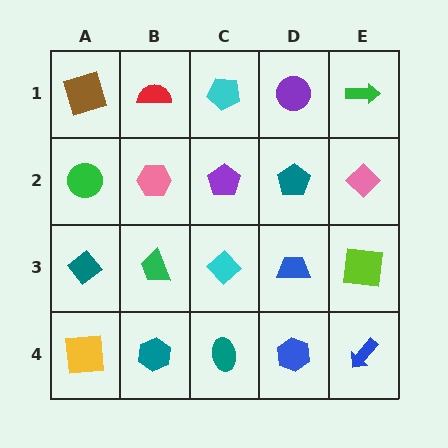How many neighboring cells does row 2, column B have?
4.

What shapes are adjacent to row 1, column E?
A pink diamond (row 2, column E), a purple circle (row 1, column D).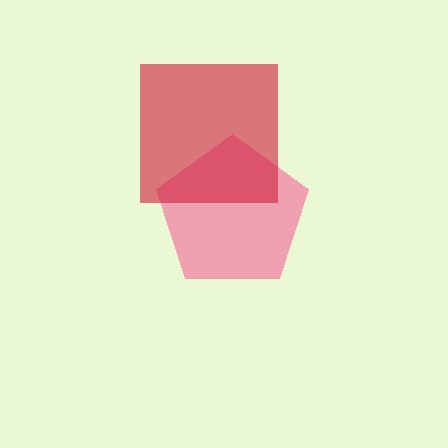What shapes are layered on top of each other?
The layered shapes are: a pink pentagon, a red square.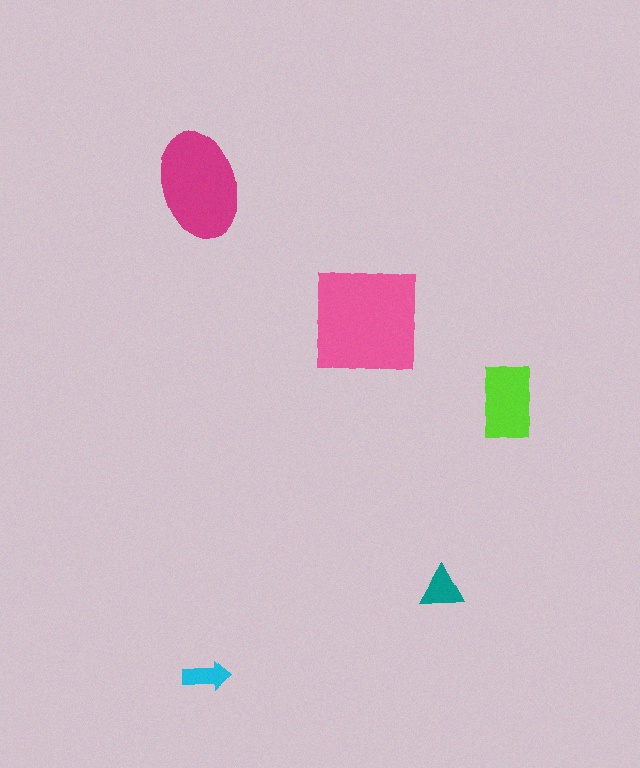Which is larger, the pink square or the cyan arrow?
The pink square.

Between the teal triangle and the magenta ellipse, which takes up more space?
The magenta ellipse.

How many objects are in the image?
There are 5 objects in the image.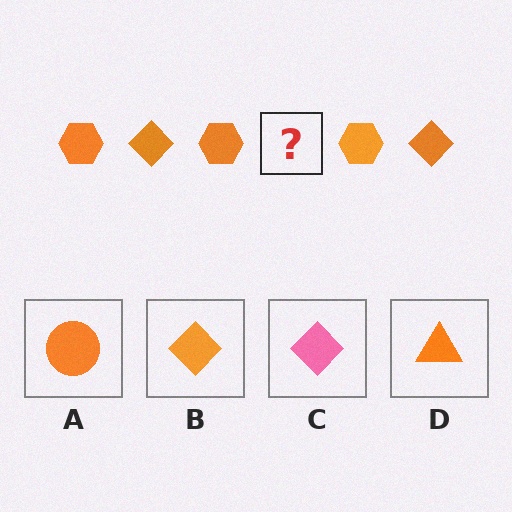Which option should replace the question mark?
Option B.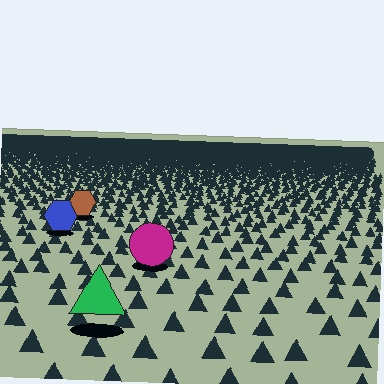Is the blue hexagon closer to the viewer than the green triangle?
No. The green triangle is closer — you can tell from the texture gradient: the ground texture is coarser near it.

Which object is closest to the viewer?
The green triangle is closest. The texture marks near it are larger and more spread out.